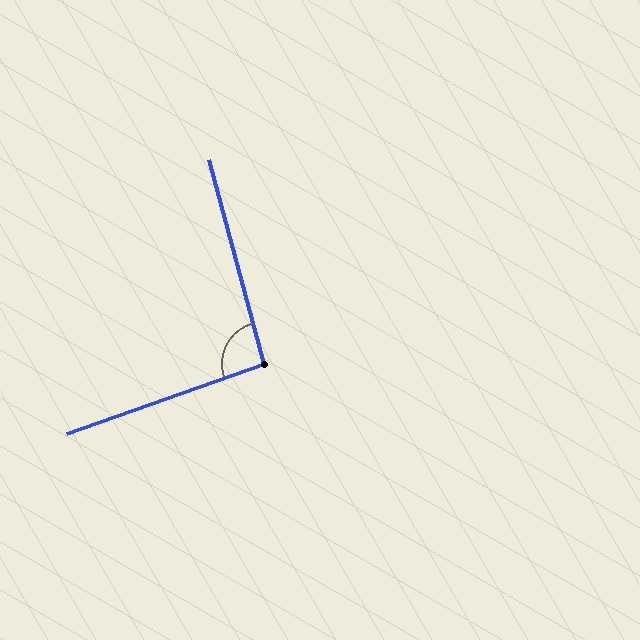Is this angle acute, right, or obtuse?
It is approximately a right angle.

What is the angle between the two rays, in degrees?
Approximately 95 degrees.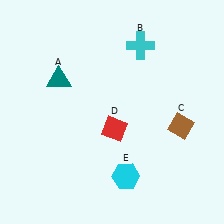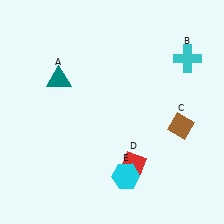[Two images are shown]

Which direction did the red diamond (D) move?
The red diamond (D) moved down.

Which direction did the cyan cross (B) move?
The cyan cross (B) moved right.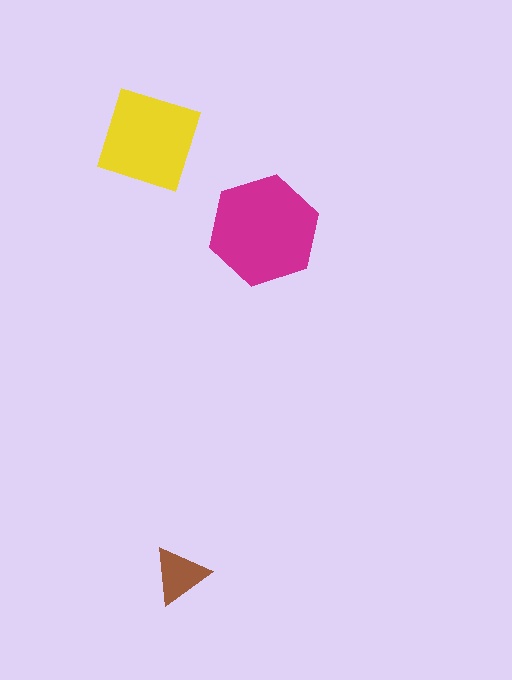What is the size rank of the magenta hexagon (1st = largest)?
1st.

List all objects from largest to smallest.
The magenta hexagon, the yellow diamond, the brown triangle.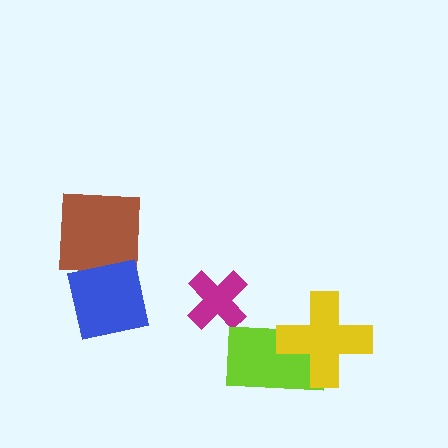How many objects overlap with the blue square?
1 object overlaps with the blue square.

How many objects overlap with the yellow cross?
1 object overlaps with the yellow cross.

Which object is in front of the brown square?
The blue square is in front of the brown square.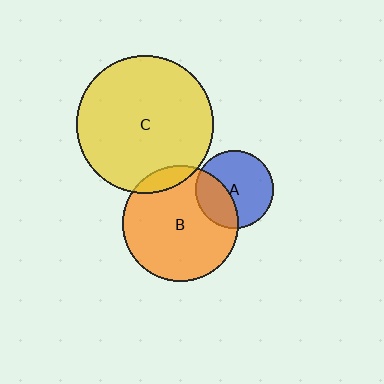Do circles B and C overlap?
Yes.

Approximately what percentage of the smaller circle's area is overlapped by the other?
Approximately 10%.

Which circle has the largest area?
Circle C (yellow).